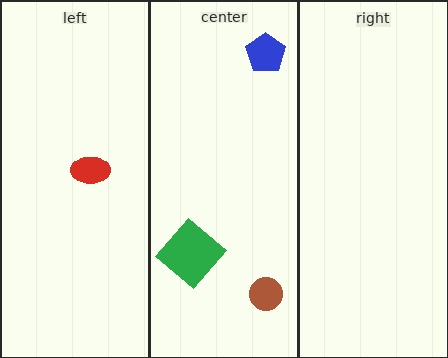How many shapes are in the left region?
1.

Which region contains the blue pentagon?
The center region.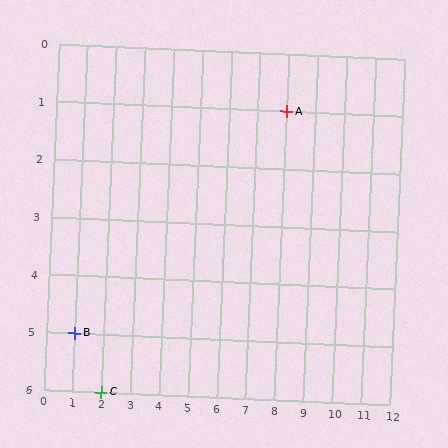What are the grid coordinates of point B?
Point B is at grid coordinates (1, 5).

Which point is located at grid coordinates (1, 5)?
Point B is at (1, 5).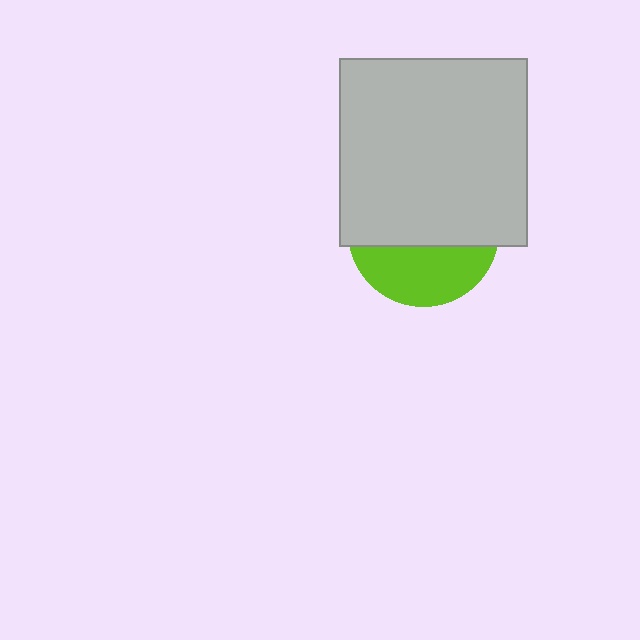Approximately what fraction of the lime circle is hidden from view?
Roughly 63% of the lime circle is hidden behind the light gray square.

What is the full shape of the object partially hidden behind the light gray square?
The partially hidden object is a lime circle.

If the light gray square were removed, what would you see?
You would see the complete lime circle.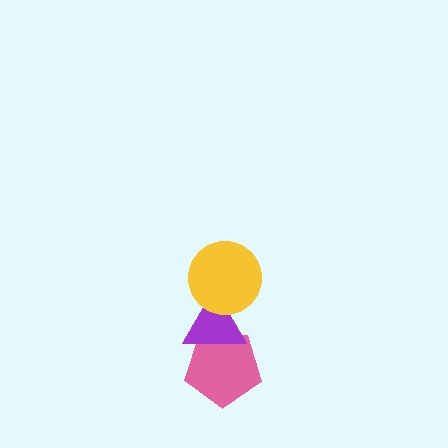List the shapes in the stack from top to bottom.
From top to bottom: the yellow circle, the purple triangle, the pink pentagon.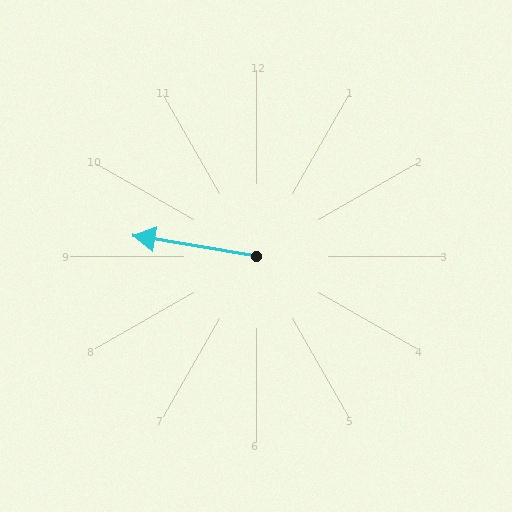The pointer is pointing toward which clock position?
Roughly 9 o'clock.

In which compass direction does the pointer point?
West.